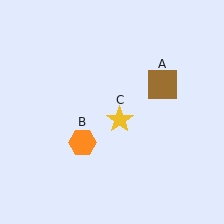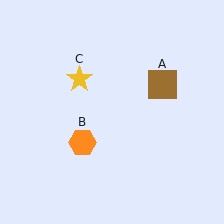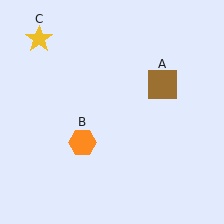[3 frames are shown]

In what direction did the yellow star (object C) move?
The yellow star (object C) moved up and to the left.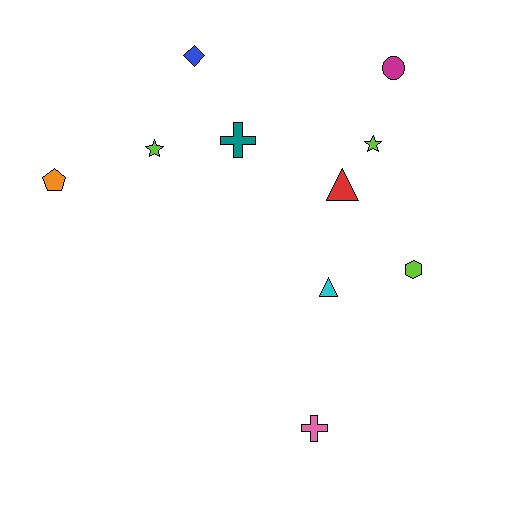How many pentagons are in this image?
There is 1 pentagon.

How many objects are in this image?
There are 10 objects.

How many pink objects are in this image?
There is 1 pink object.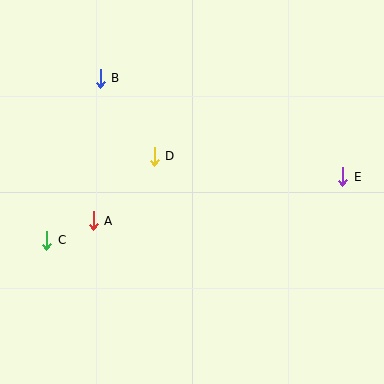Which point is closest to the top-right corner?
Point E is closest to the top-right corner.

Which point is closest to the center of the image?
Point D at (154, 156) is closest to the center.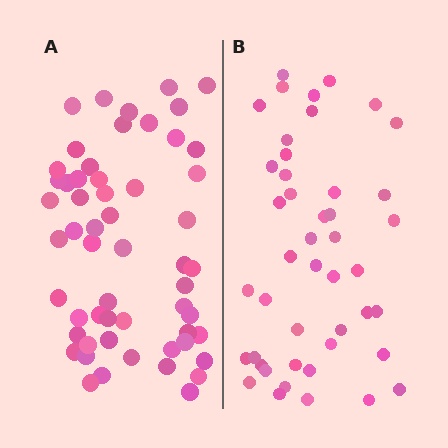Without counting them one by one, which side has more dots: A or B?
Region A (the left region) has more dots.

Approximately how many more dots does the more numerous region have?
Region A has roughly 12 or so more dots than region B.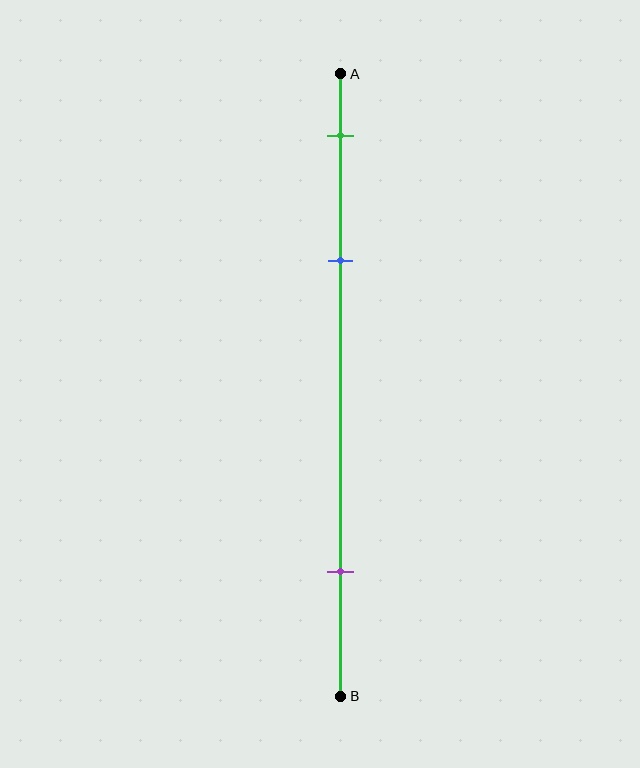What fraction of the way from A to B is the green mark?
The green mark is approximately 10% (0.1) of the way from A to B.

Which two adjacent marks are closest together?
The green and blue marks are the closest adjacent pair.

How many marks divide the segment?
There are 3 marks dividing the segment.